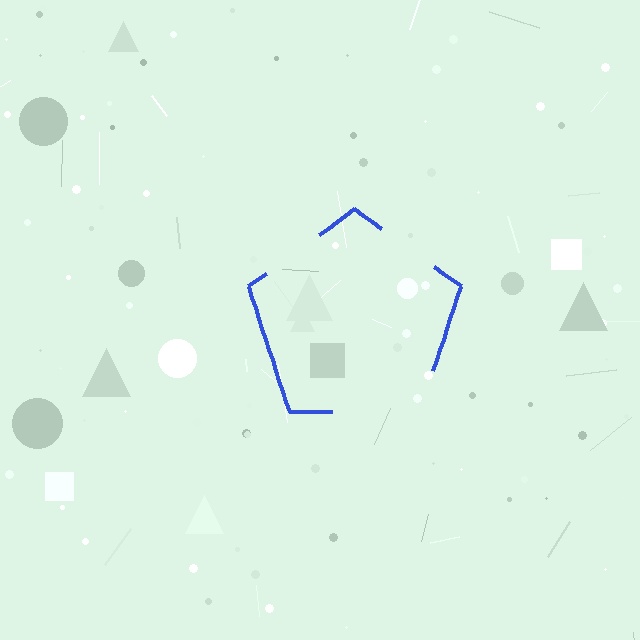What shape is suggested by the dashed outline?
The dashed outline suggests a pentagon.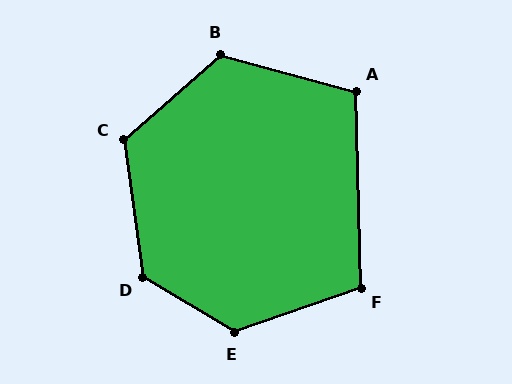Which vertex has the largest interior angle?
E, at approximately 130 degrees.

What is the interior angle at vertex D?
Approximately 128 degrees (obtuse).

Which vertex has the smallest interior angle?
A, at approximately 107 degrees.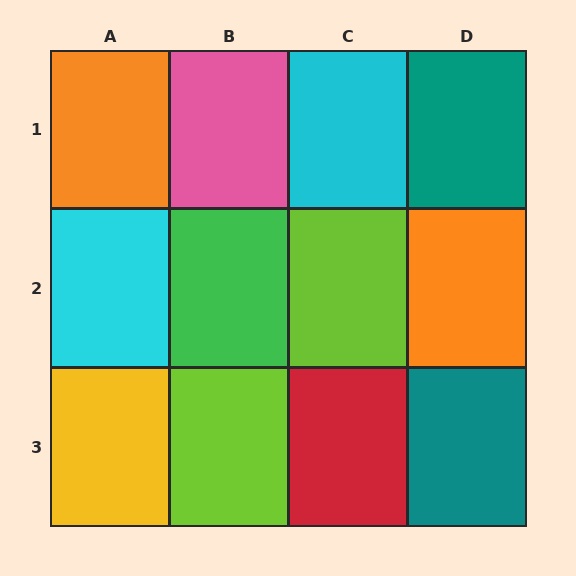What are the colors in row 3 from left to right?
Yellow, lime, red, teal.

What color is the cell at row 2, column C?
Lime.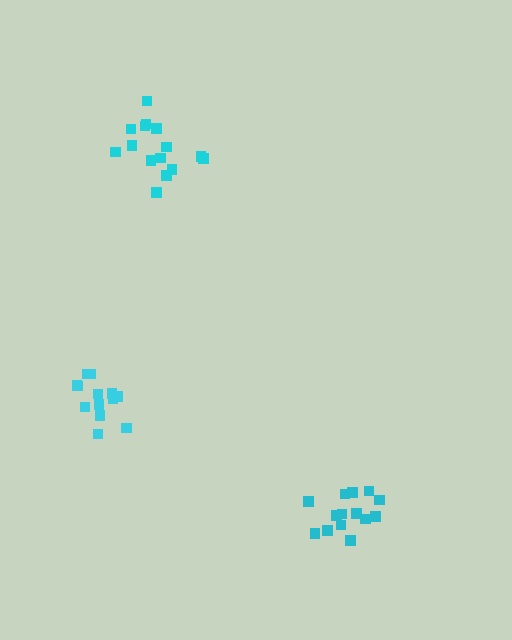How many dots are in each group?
Group 1: 15 dots, Group 2: 15 dots, Group 3: 13 dots (43 total).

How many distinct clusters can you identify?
There are 3 distinct clusters.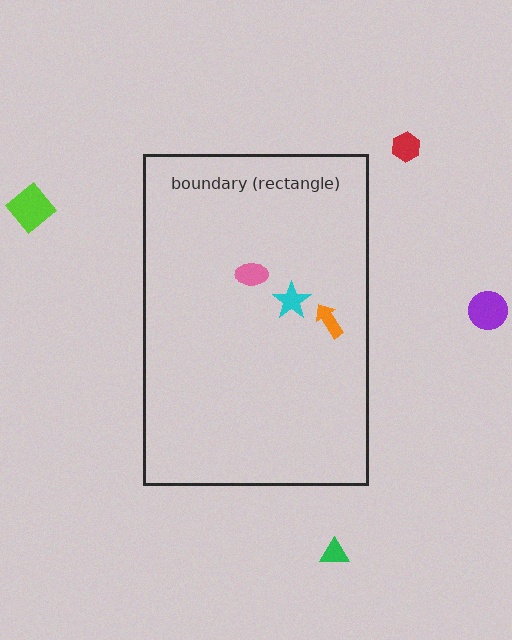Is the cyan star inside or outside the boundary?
Inside.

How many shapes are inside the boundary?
3 inside, 4 outside.